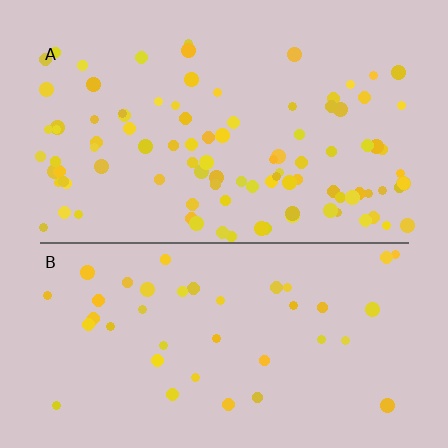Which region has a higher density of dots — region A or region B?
A (the top).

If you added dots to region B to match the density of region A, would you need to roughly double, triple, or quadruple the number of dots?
Approximately double.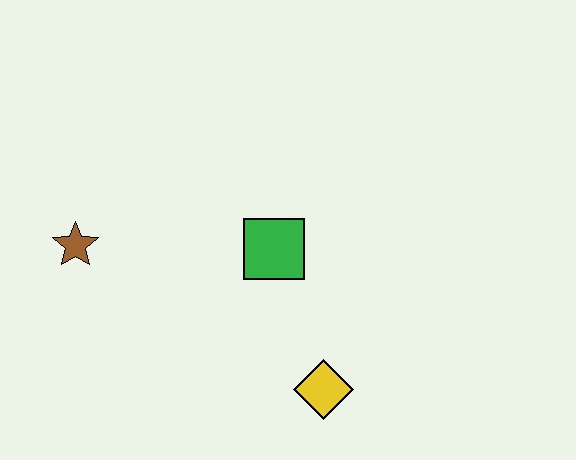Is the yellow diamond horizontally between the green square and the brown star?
No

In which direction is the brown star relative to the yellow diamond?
The brown star is to the left of the yellow diamond.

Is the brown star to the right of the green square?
No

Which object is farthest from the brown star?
The yellow diamond is farthest from the brown star.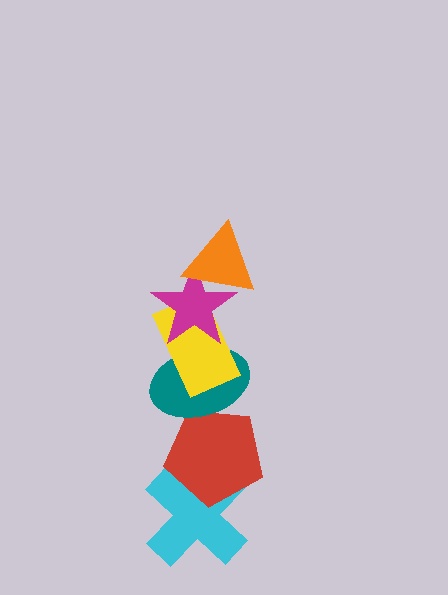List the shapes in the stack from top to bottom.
From top to bottom: the orange triangle, the magenta star, the yellow rectangle, the teal ellipse, the red pentagon, the cyan cross.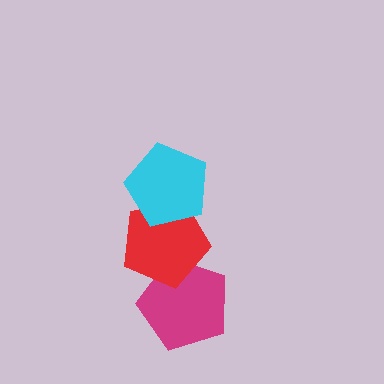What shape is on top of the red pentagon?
The cyan pentagon is on top of the red pentagon.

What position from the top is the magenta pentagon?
The magenta pentagon is 3rd from the top.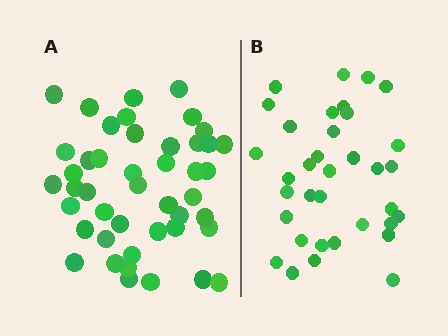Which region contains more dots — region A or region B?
Region A (the left region) has more dots.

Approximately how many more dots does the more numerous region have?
Region A has roughly 10 or so more dots than region B.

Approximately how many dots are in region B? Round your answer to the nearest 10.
About 40 dots. (The exact count is 35, which rounds to 40.)